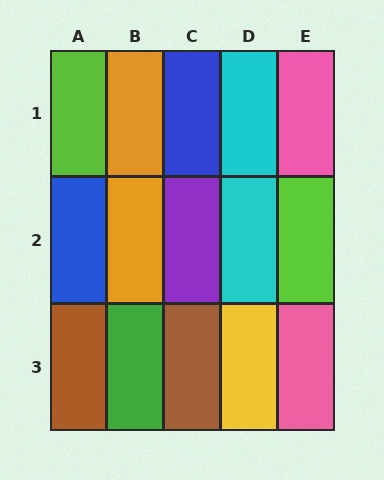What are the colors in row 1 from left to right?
Lime, orange, blue, cyan, pink.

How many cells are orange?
2 cells are orange.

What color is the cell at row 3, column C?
Brown.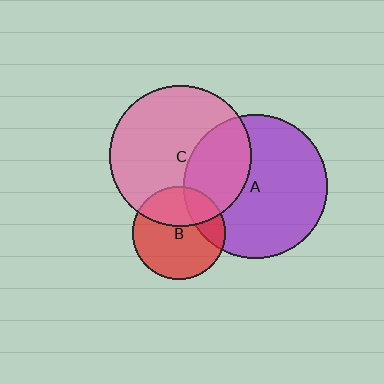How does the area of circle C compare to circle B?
Approximately 2.3 times.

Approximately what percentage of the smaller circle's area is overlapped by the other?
Approximately 30%.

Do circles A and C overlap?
Yes.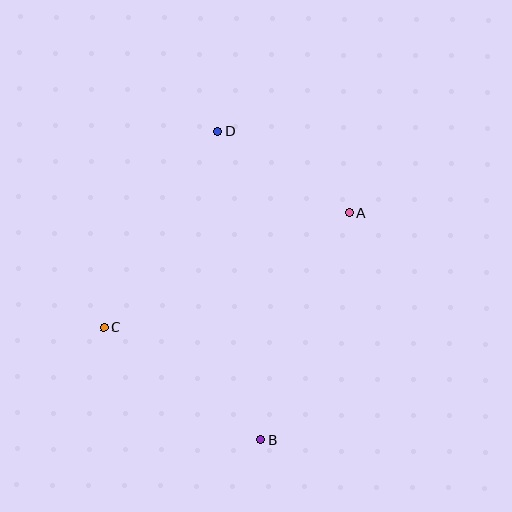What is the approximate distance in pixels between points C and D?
The distance between C and D is approximately 227 pixels.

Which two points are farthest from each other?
Points B and D are farthest from each other.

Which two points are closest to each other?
Points A and D are closest to each other.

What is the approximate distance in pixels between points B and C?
The distance between B and C is approximately 193 pixels.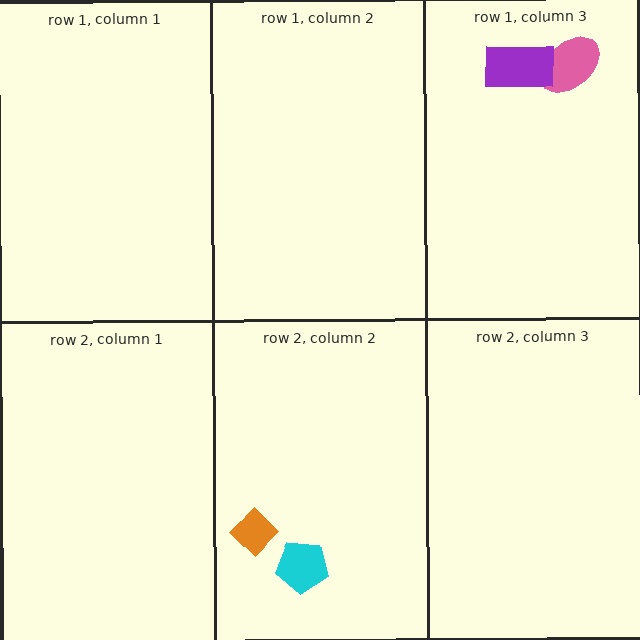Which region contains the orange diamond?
The row 2, column 2 region.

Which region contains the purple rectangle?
The row 1, column 3 region.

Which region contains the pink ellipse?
The row 1, column 3 region.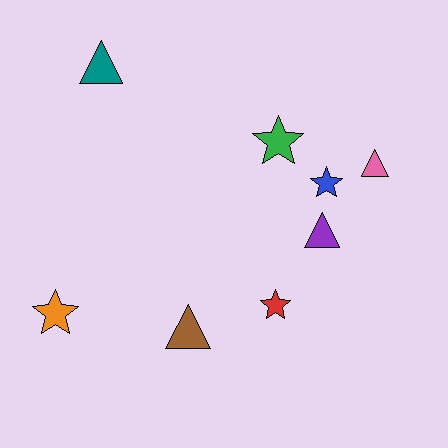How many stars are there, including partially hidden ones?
There are 4 stars.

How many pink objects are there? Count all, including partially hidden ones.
There is 1 pink object.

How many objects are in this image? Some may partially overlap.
There are 8 objects.